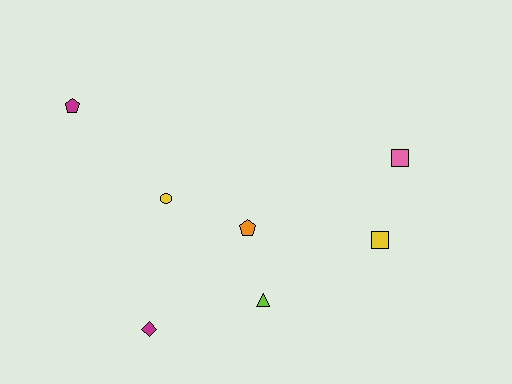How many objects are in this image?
There are 7 objects.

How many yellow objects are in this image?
There are 2 yellow objects.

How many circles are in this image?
There is 1 circle.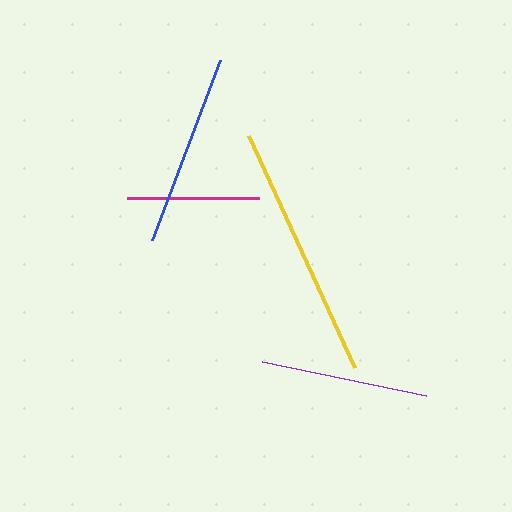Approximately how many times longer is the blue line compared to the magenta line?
The blue line is approximately 1.5 times the length of the magenta line.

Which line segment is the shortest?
The magenta line is the shortest at approximately 131 pixels.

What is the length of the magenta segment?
The magenta segment is approximately 131 pixels long.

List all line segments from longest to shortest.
From longest to shortest: yellow, blue, purple, magenta.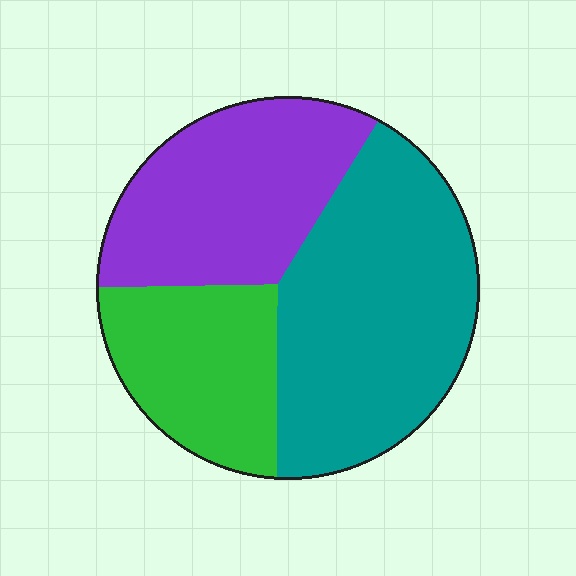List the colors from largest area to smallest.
From largest to smallest: teal, purple, green.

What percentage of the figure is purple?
Purple takes up about one third (1/3) of the figure.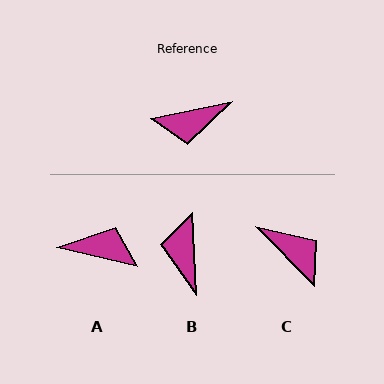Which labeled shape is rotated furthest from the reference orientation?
A, about 155 degrees away.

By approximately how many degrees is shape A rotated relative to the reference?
Approximately 155 degrees counter-clockwise.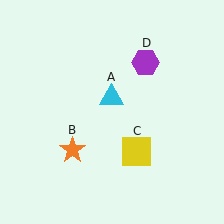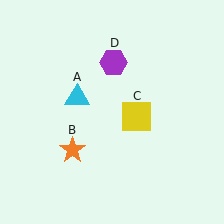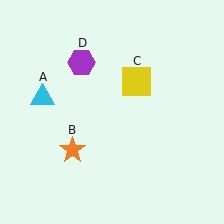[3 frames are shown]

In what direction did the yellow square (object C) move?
The yellow square (object C) moved up.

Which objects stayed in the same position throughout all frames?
Orange star (object B) remained stationary.